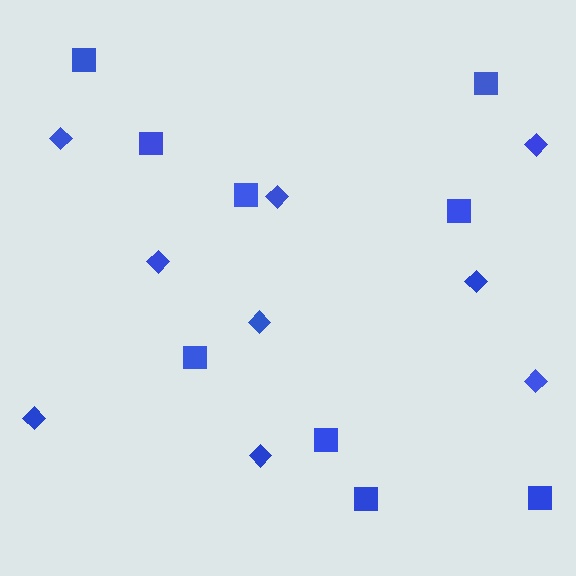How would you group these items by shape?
There are 2 groups: one group of squares (9) and one group of diamonds (9).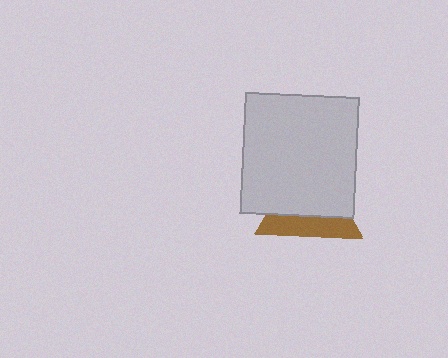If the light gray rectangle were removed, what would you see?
You would see the complete brown triangle.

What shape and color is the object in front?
The object in front is a light gray rectangle.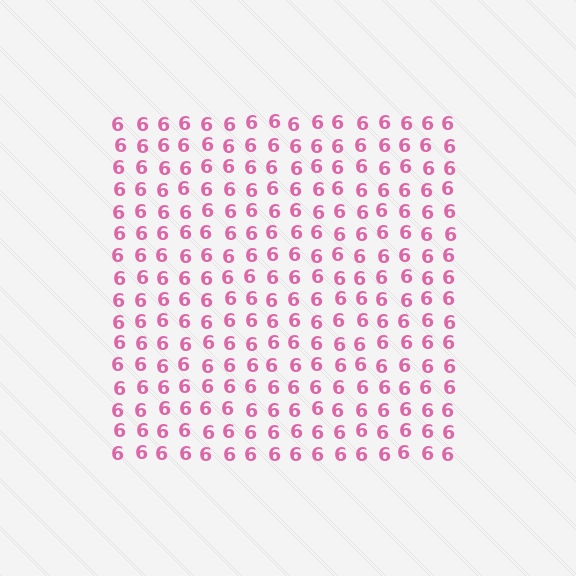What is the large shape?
The large shape is a square.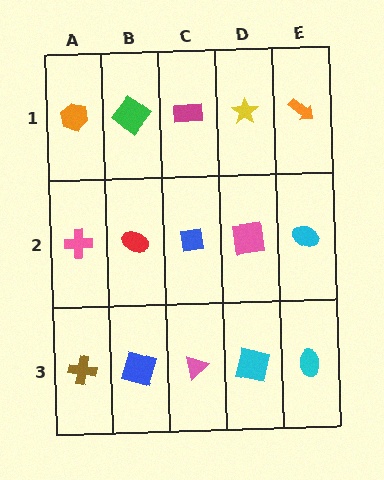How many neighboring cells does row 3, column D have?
3.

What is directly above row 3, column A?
A pink cross.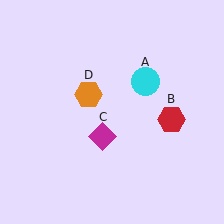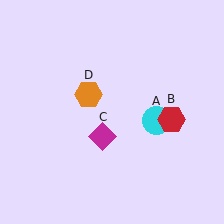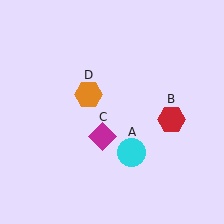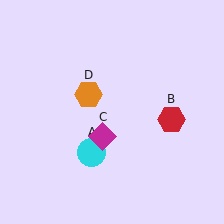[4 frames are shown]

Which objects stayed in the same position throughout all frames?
Red hexagon (object B) and magenta diamond (object C) and orange hexagon (object D) remained stationary.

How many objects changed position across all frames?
1 object changed position: cyan circle (object A).